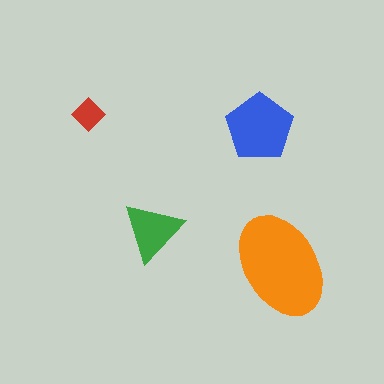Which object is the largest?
The orange ellipse.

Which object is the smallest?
The red diamond.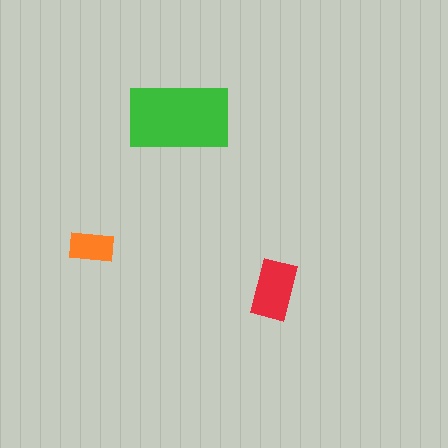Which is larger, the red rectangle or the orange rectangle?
The red one.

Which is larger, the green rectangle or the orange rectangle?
The green one.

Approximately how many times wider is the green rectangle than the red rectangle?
About 1.5 times wider.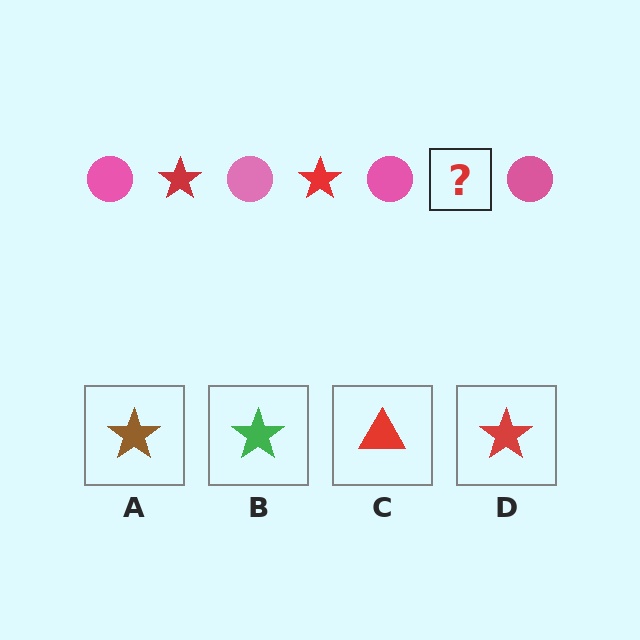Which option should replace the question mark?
Option D.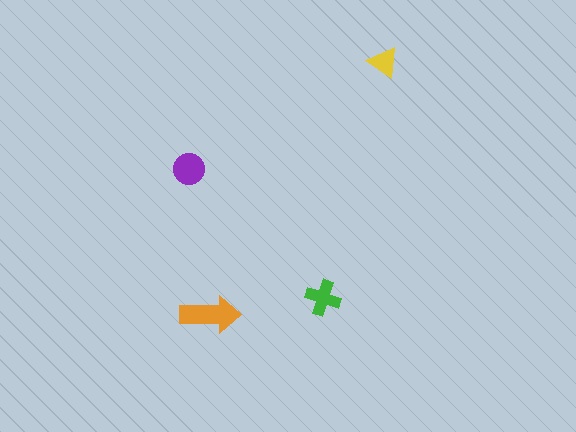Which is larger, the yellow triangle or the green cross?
The green cross.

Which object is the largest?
The orange arrow.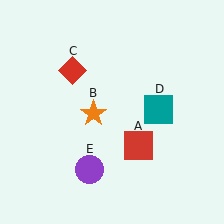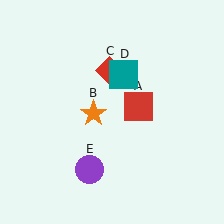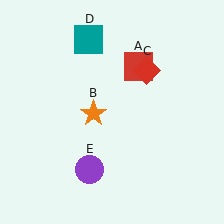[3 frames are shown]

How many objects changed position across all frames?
3 objects changed position: red square (object A), red diamond (object C), teal square (object D).